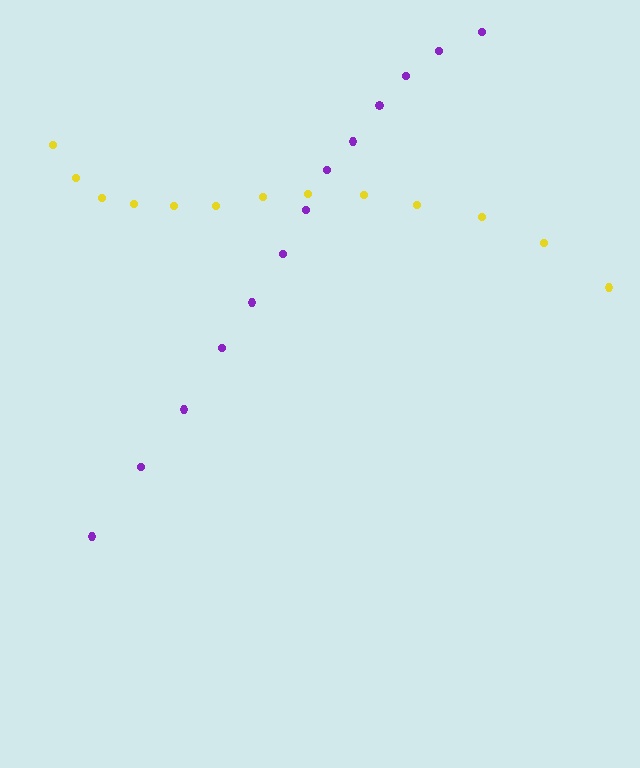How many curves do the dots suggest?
There are 2 distinct paths.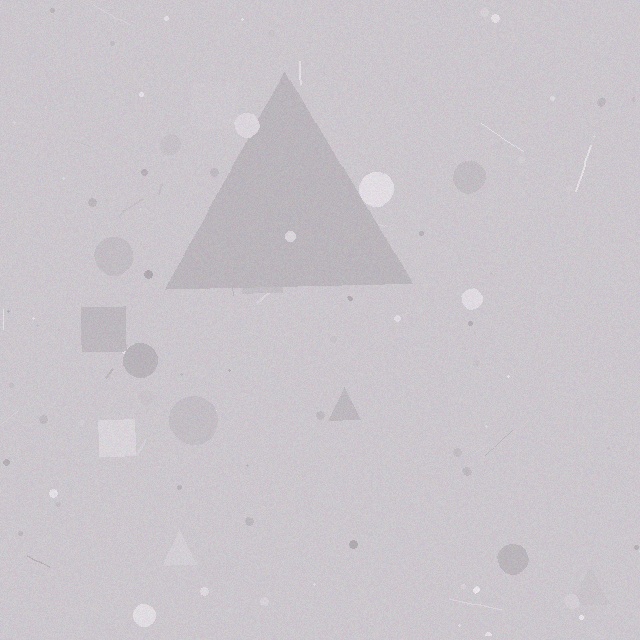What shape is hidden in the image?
A triangle is hidden in the image.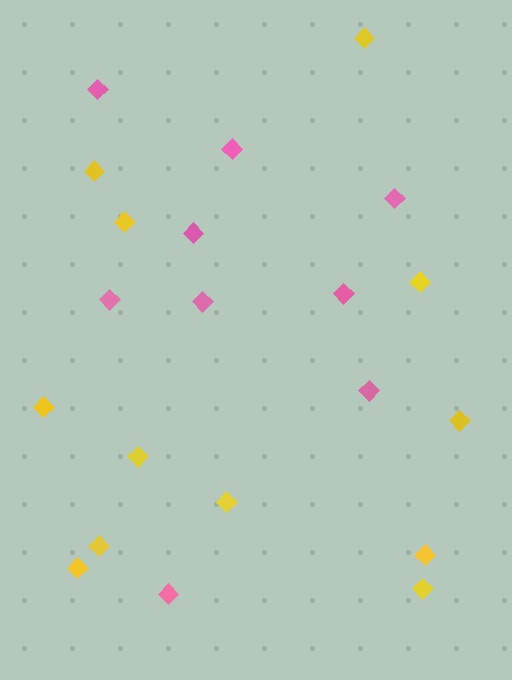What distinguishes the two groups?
There are 2 groups: one group of pink diamonds (9) and one group of yellow diamonds (12).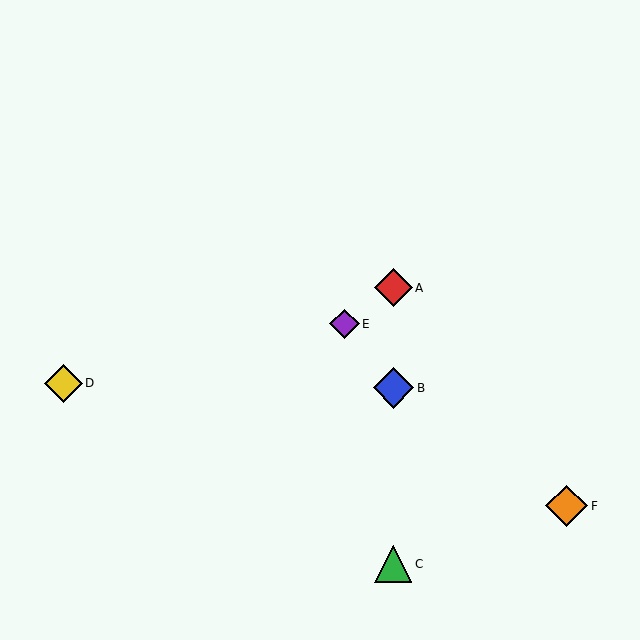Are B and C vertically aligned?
Yes, both are at x≈393.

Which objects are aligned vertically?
Objects A, B, C are aligned vertically.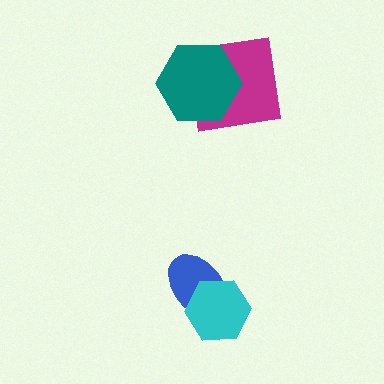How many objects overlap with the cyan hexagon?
1 object overlaps with the cyan hexagon.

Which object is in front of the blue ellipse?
The cyan hexagon is in front of the blue ellipse.